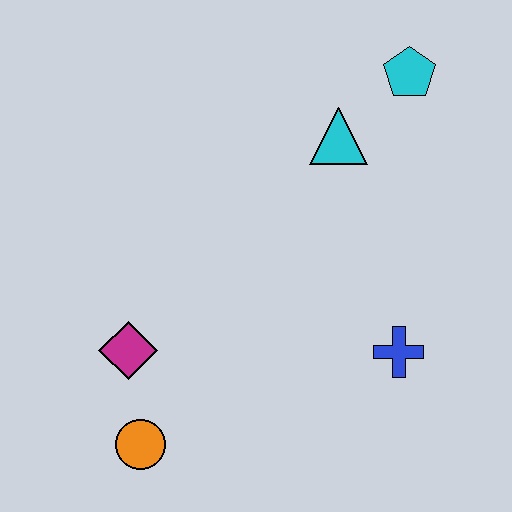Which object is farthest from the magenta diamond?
The cyan pentagon is farthest from the magenta diamond.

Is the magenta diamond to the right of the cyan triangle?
No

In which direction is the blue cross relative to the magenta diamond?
The blue cross is to the right of the magenta diamond.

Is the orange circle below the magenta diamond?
Yes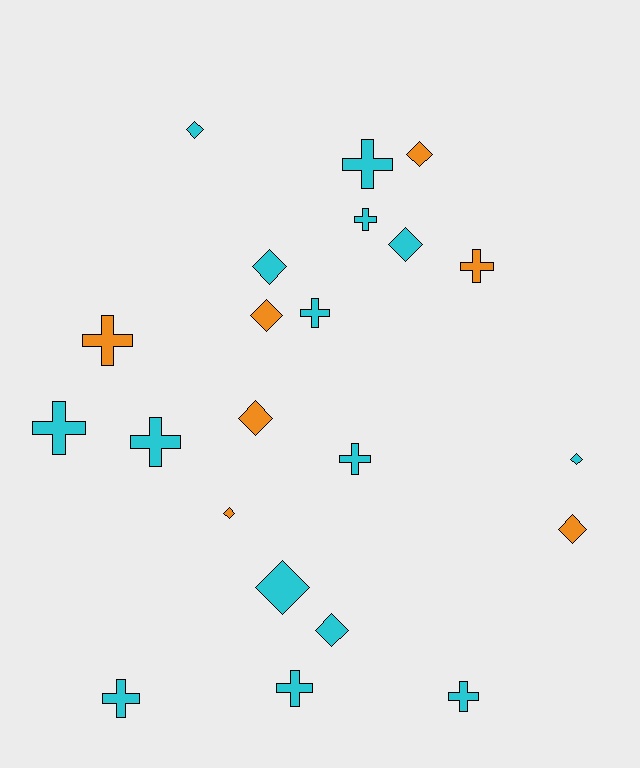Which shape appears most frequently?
Diamond, with 11 objects.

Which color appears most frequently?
Cyan, with 15 objects.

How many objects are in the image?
There are 22 objects.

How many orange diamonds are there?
There are 5 orange diamonds.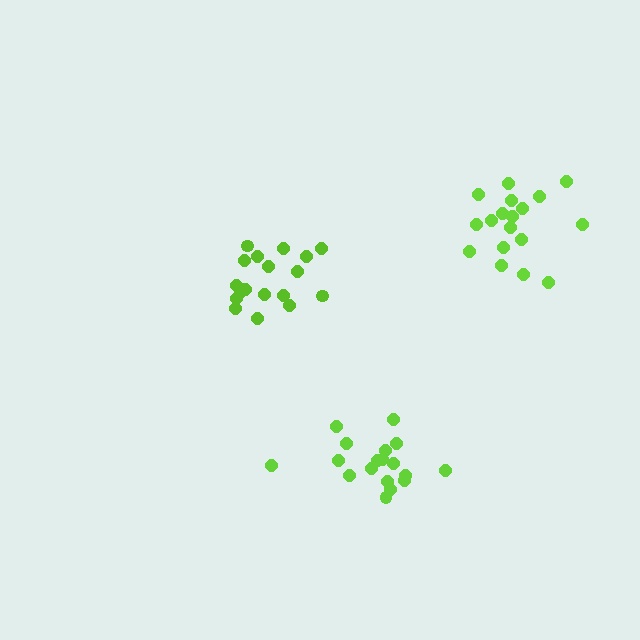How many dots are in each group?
Group 1: 18 dots, Group 2: 18 dots, Group 3: 18 dots (54 total).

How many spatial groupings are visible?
There are 3 spatial groupings.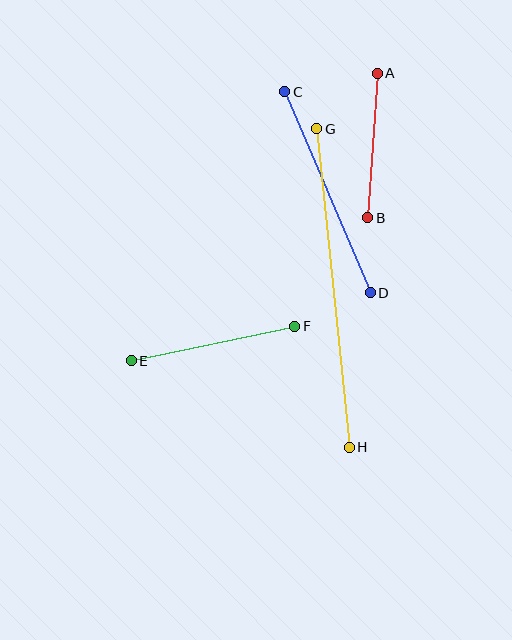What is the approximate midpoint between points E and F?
The midpoint is at approximately (213, 344) pixels.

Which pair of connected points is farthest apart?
Points G and H are farthest apart.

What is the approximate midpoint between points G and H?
The midpoint is at approximately (333, 288) pixels.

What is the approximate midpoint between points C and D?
The midpoint is at approximately (327, 192) pixels.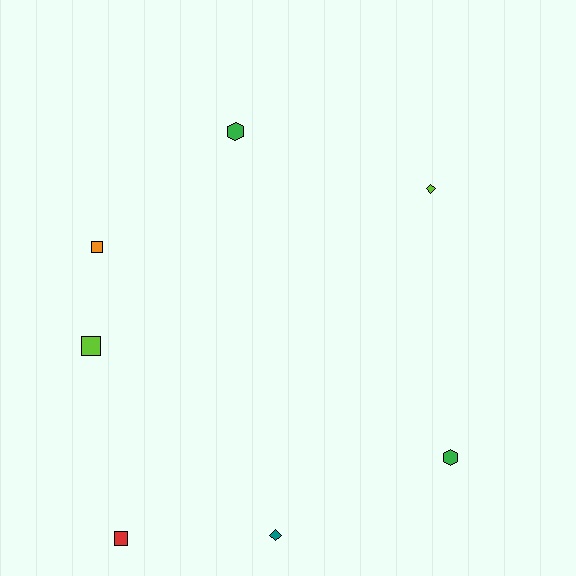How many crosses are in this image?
There are no crosses.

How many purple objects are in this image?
There are no purple objects.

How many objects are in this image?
There are 7 objects.